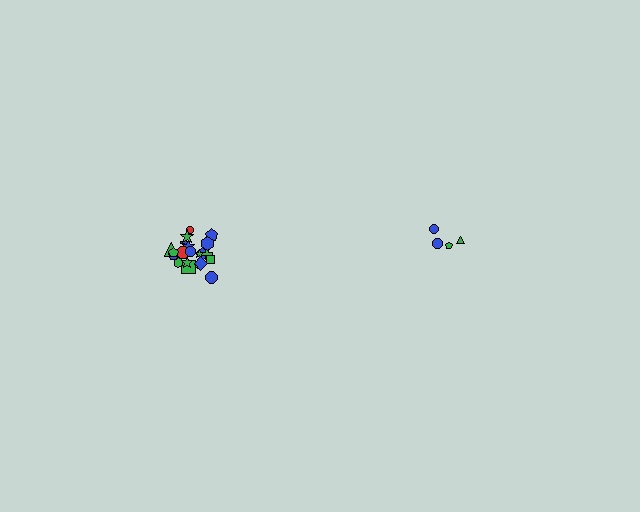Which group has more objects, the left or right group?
The left group.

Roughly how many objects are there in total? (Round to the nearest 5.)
Roughly 25 objects in total.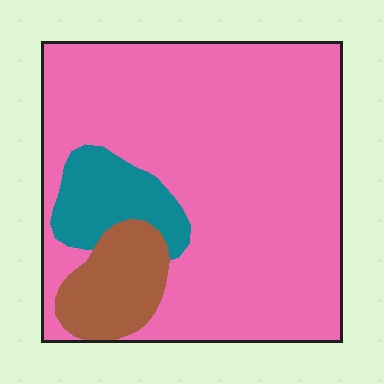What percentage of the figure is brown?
Brown covers 11% of the figure.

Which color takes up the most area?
Pink, at roughly 80%.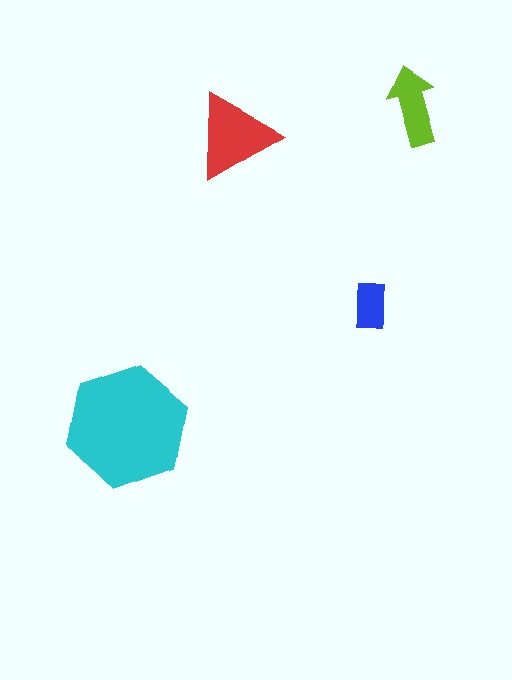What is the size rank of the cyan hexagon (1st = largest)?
1st.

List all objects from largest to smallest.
The cyan hexagon, the red triangle, the lime arrow, the blue rectangle.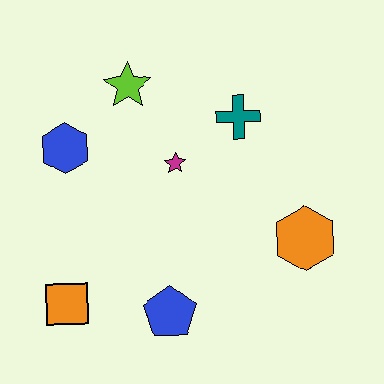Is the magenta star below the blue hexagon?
Yes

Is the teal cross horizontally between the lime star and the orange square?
No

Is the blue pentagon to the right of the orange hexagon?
No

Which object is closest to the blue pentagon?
The orange square is closest to the blue pentagon.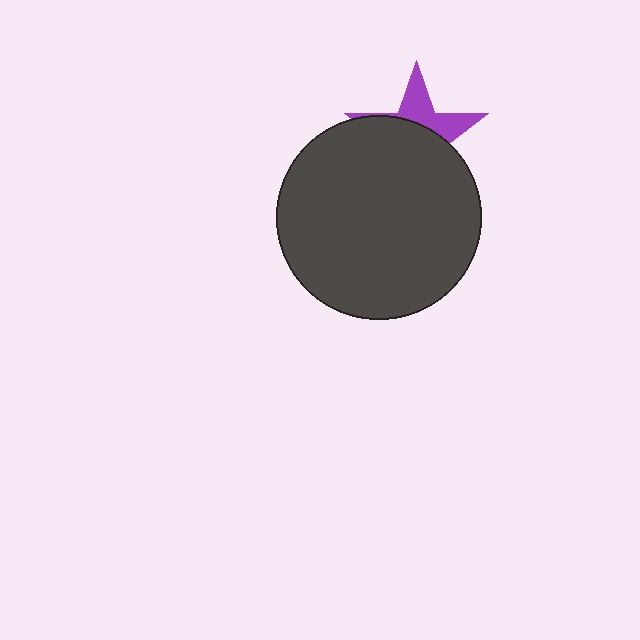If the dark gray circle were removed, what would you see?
You would see the complete purple star.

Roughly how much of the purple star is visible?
A small part of it is visible (roughly 35%).